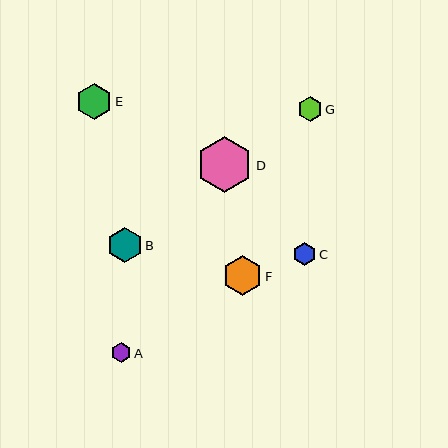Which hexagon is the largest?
Hexagon D is the largest with a size of approximately 56 pixels.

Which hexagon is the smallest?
Hexagon A is the smallest with a size of approximately 20 pixels.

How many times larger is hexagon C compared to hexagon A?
Hexagon C is approximately 1.1 times the size of hexagon A.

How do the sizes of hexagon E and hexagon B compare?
Hexagon E and hexagon B are approximately the same size.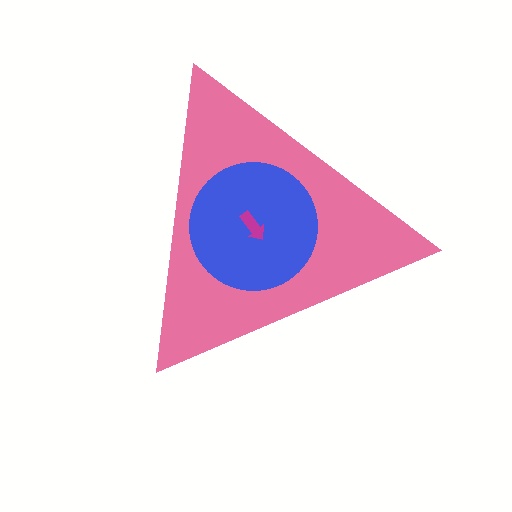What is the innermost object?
The magenta arrow.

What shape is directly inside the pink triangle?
The blue circle.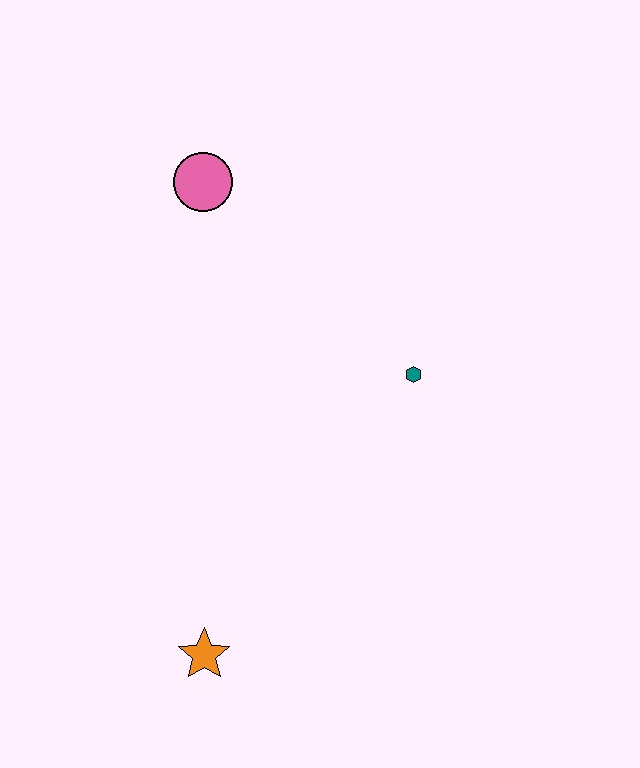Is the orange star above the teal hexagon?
No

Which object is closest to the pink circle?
The teal hexagon is closest to the pink circle.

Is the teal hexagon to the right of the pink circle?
Yes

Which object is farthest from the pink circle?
The orange star is farthest from the pink circle.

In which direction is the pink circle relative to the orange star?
The pink circle is above the orange star.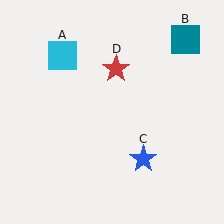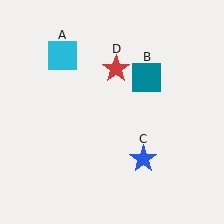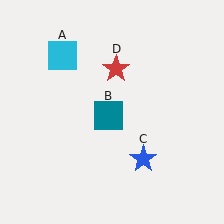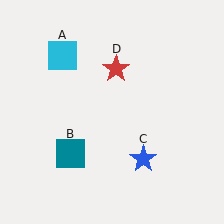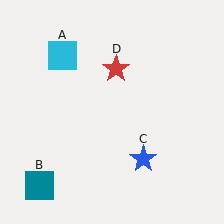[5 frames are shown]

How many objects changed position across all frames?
1 object changed position: teal square (object B).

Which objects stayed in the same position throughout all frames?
Cyan square (object A) and blue star (object C) and red star (object D) remained stationary.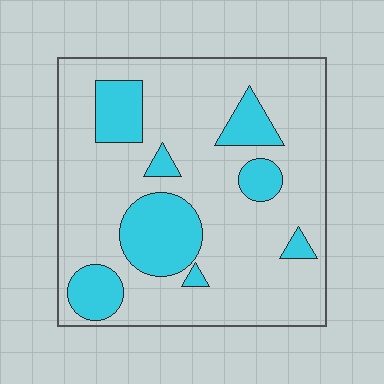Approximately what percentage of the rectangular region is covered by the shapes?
Approximately 25%.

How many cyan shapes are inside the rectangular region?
8.